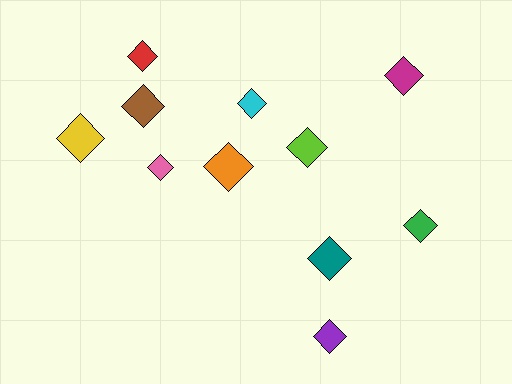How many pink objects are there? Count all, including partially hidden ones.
There is 1 pink object.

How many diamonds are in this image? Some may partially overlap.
There are 11 diamonds.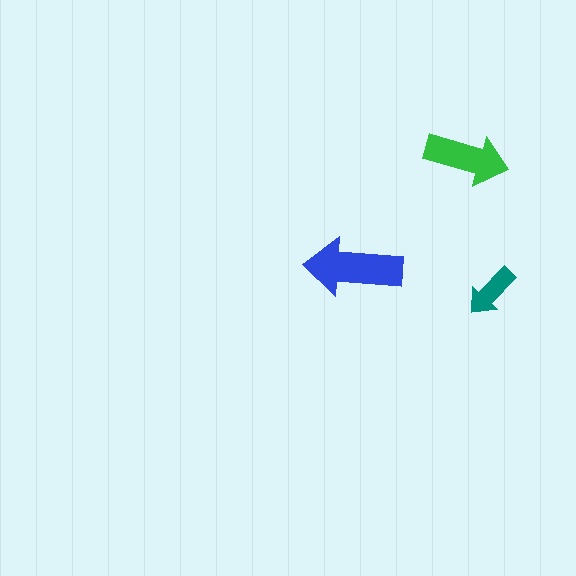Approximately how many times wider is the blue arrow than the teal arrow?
About 2 times wider.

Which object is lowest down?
The teal arrow is bottommost.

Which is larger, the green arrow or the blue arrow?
The blue one.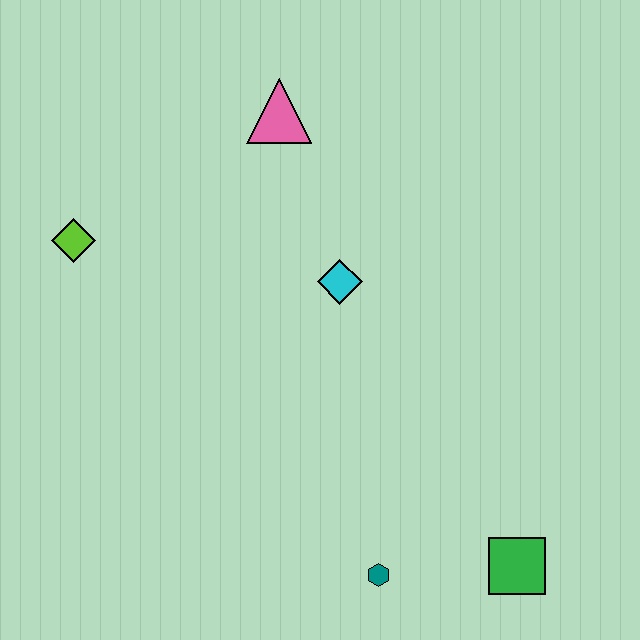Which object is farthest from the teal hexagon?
The pink triangle is farthest from the teal hexagon.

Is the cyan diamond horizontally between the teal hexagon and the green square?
No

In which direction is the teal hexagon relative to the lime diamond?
The teal hexagon is below the lime diamond.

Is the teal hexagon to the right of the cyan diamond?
Yes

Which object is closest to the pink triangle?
The cyan diamond is closest to the pink triangle.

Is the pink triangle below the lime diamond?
No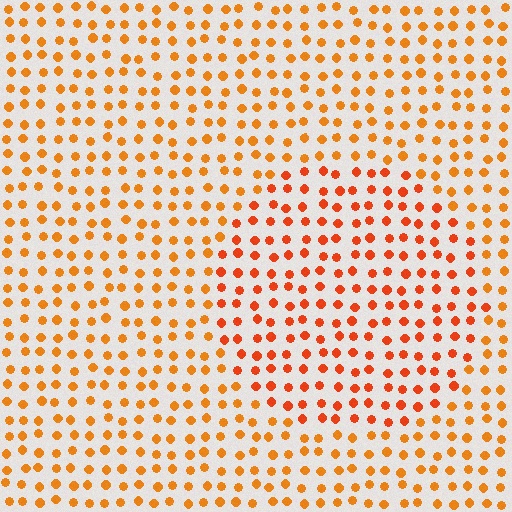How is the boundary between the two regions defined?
The boundary is defined purely by a slight shift in hue (about 19 degrees). Spacing, size, and orientation are identical on both sides.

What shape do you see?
I see a circle.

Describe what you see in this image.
The image is filled with small orange elements in a uniform arrangement. A circle-shaped region is visible where the elements are tinted to a slightly different hue, forming a subtle color boundary.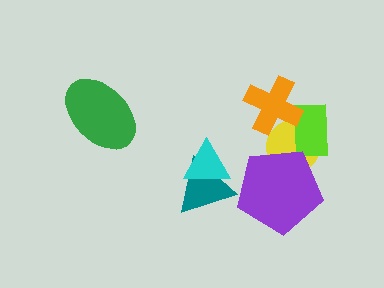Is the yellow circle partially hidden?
Yes, it is partially covered by another shape.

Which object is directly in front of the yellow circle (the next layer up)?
The lime rectangle is directly in front of the yellow circle.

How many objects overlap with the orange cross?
2 objects overlap with the orange cross.